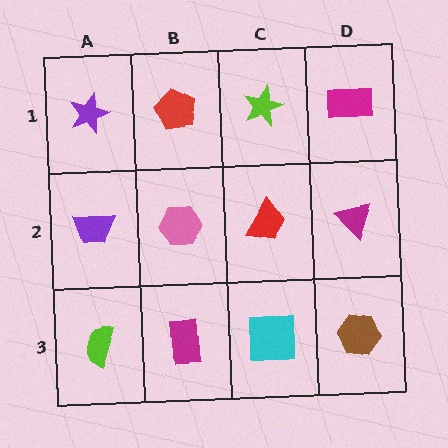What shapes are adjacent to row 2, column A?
A purple star (row 1, column A), a lime semicircle (row 3, column A), a pink hexagon (row 2, column B).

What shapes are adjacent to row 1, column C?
A red trapezoid (row 2, column C), a red pentagon (row 1, column B), a magenta rectangle (row 1, column D).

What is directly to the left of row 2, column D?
A red trapezoid.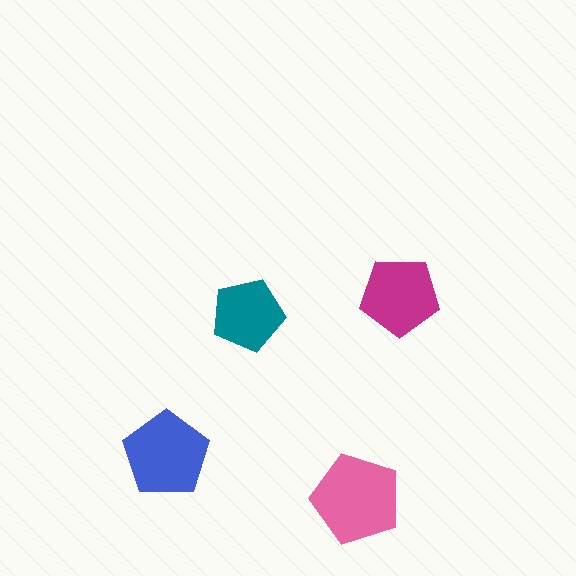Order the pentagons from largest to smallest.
the pink one, the blue one, the magenta one, the teal one.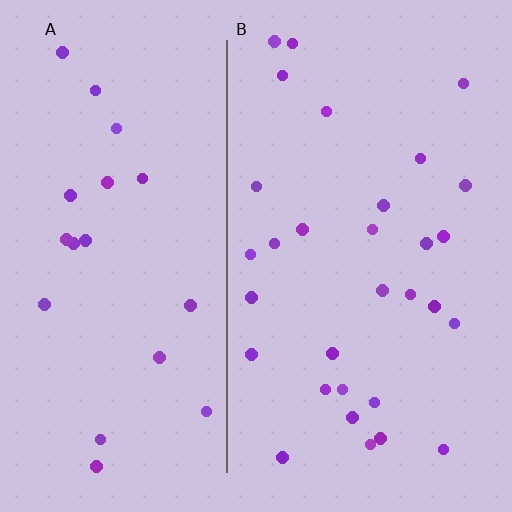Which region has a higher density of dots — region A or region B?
B (the right).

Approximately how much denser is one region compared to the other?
Approximately 1.5× — region B over region A.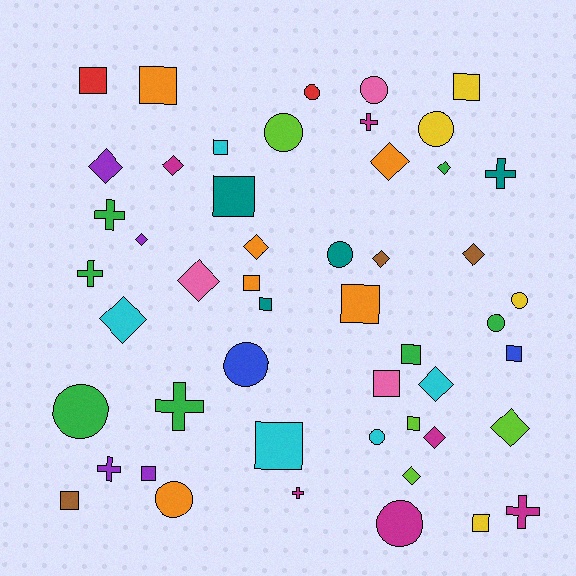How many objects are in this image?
There are 50 objects.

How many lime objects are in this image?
There are 4 lime objects.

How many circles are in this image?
There are 12 circles.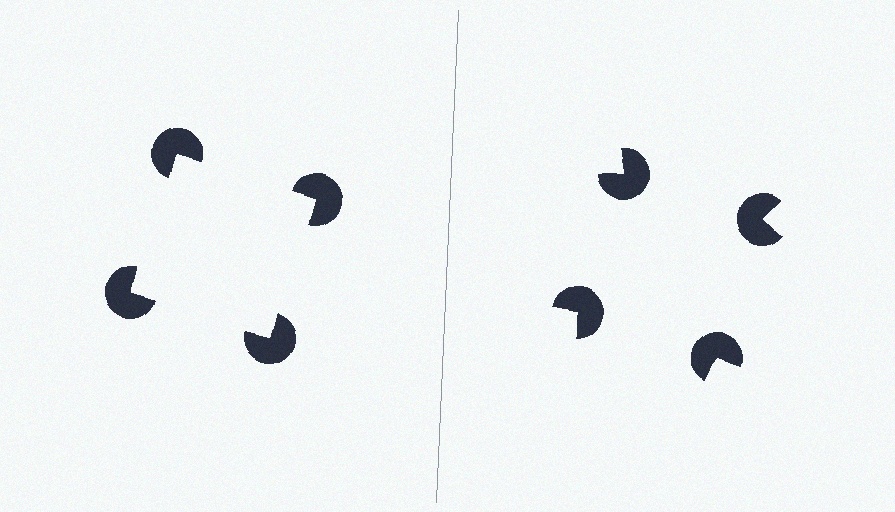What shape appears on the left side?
An illusory square.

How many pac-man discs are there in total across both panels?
8 — 4 on each side.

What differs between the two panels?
The pac-man discs are positioned identically on both sides; only the wedge orientations differ. On the left they align to a square; on the right they are misaligned.